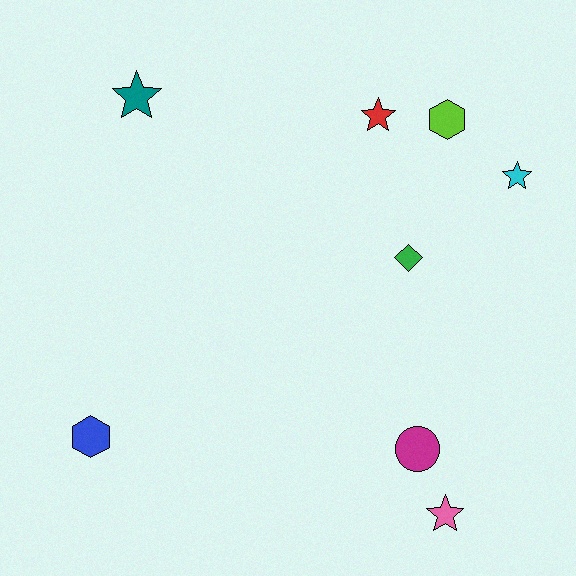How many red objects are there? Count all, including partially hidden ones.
There is 1 red object.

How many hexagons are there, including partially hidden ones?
There are 2 hexagons.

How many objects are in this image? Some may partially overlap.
There are 8 objects.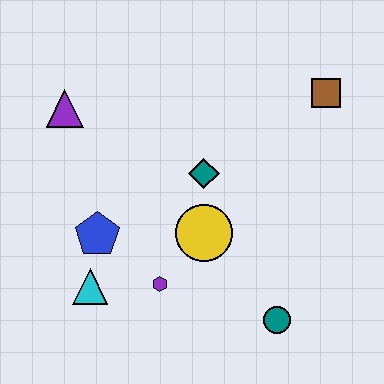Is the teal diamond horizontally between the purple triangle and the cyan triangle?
No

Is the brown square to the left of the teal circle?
No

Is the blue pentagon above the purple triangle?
No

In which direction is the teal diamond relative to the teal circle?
The teal diamond is above the teal circle.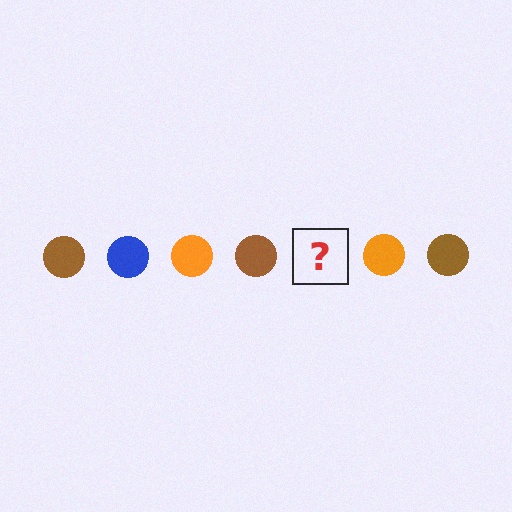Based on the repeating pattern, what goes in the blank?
The blank should be a blue circle.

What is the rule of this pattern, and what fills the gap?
The rule is that the pattern cycles through brown, blue, orange circles. The gap should be filled with a blue circle.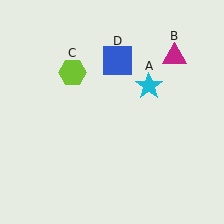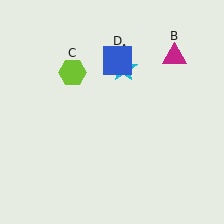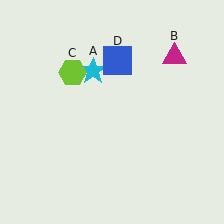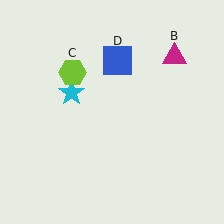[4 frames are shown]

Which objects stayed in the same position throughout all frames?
Magenta triangle (object B) and lime hexagon (object C) and blue square (object D) remained stationary.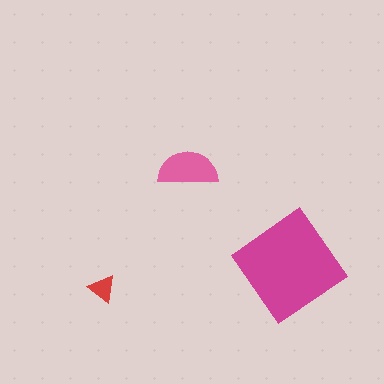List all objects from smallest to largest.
The red triangle, the pink semicircle, the magenta diamond.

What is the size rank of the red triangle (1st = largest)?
3rd.